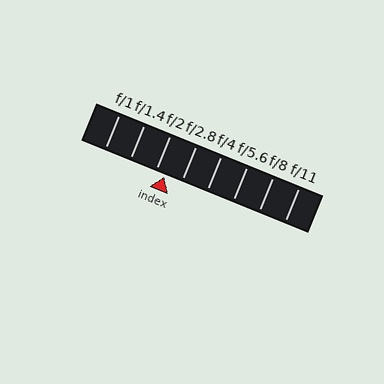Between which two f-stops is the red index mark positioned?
The index mark is between f/2 and f/2.8.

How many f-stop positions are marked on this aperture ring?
There are 8 f-stop positions marked.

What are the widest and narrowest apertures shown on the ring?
The widest aperture shown is f/1 and the narrowest is f/11.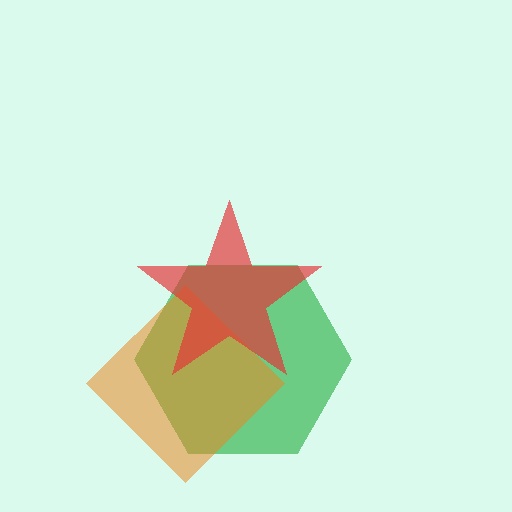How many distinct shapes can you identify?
There are 3 distinct shapes: a green hexagon, an orange diamond, a red star.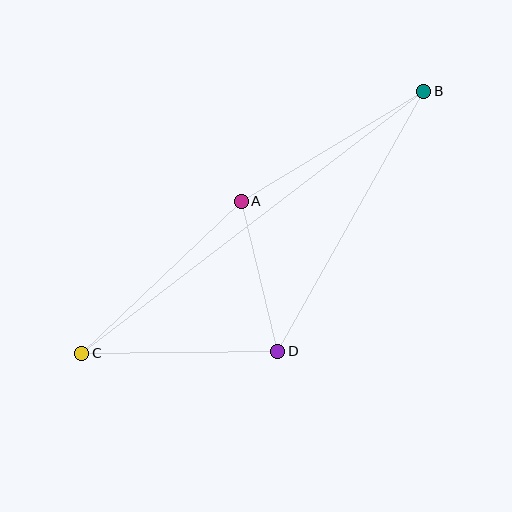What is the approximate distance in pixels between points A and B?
The distance between A and B is approximately 213 pixels.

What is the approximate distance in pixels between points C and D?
The distance between C and D is approximately 196 pixels.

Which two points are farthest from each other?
Points B and C are farthest from each other.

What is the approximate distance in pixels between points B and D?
The distance between B and D is approximately 298 pixels.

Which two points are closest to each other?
Points A and D are closest to each other.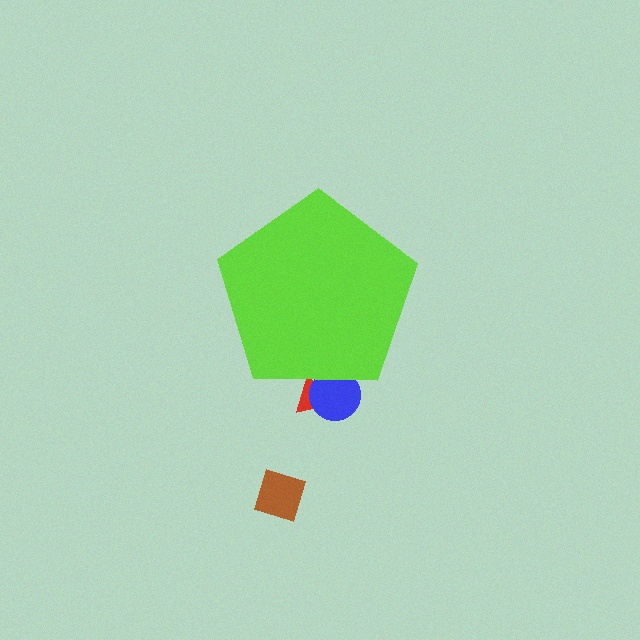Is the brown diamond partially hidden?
No, the brown diamond is fully visible.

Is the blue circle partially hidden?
Yes, the blue circle is partially hidden behind the lime pentagon.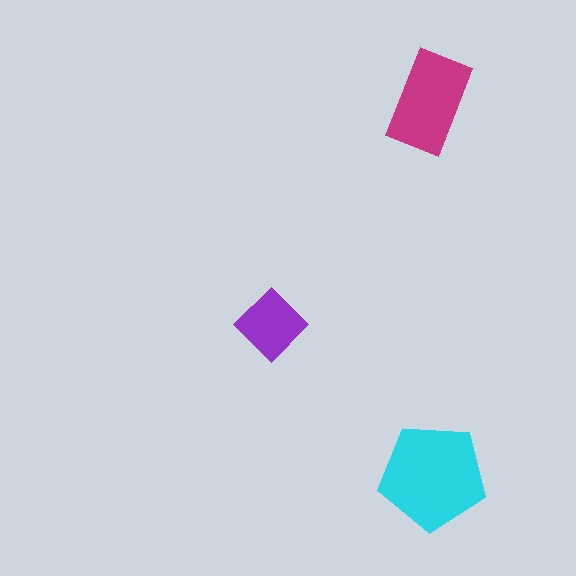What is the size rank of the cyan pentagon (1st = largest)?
1st.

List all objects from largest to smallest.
The cyan pentagon, the magenta rectangle, the purple diamond.